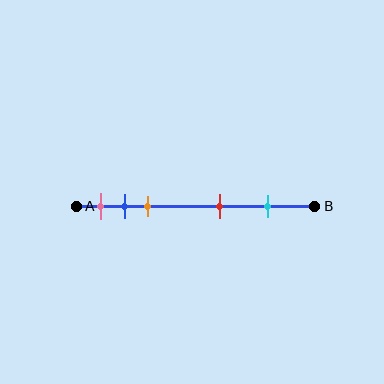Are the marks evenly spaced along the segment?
No, the marks are not evenly spaced.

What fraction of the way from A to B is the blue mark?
The blue mark is approximately 20% (0.2) of the way from A to B.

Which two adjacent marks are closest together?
The blue and orange marks are the closest adjacent pair.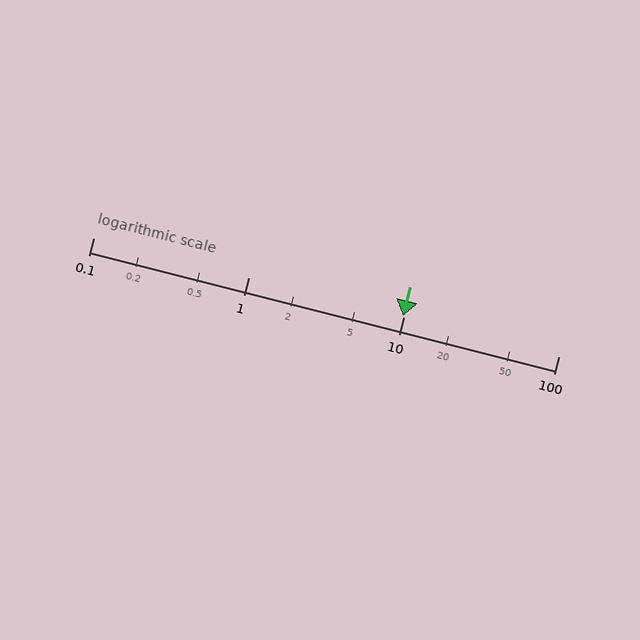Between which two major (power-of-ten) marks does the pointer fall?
The pointer is between 1 and 10.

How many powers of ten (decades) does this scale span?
The scale spans 3 decades, from 0.1 to 100.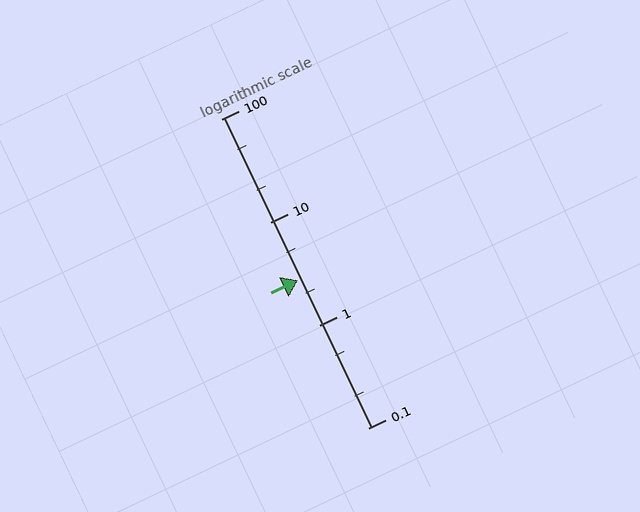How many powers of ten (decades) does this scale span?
The scale spans 3 decades, from 0.1 to 100.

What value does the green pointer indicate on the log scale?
The pointer indicates approximately 2.7.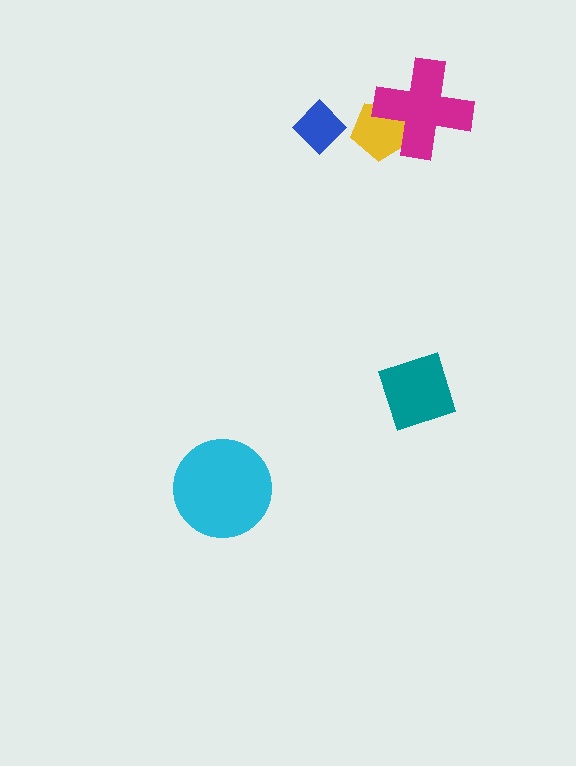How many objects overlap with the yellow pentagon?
1 object overlaps with the yellow pentagon.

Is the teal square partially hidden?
No, no other shape covers it.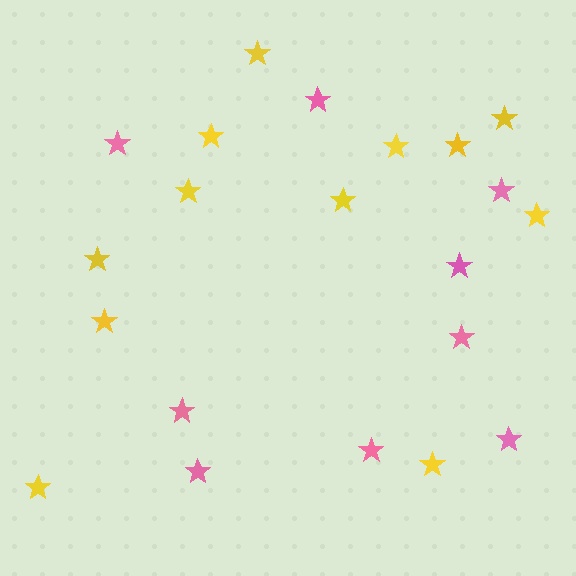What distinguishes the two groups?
There are 2 groups: one group of pink stars (9) and one group of yellow stars (12).